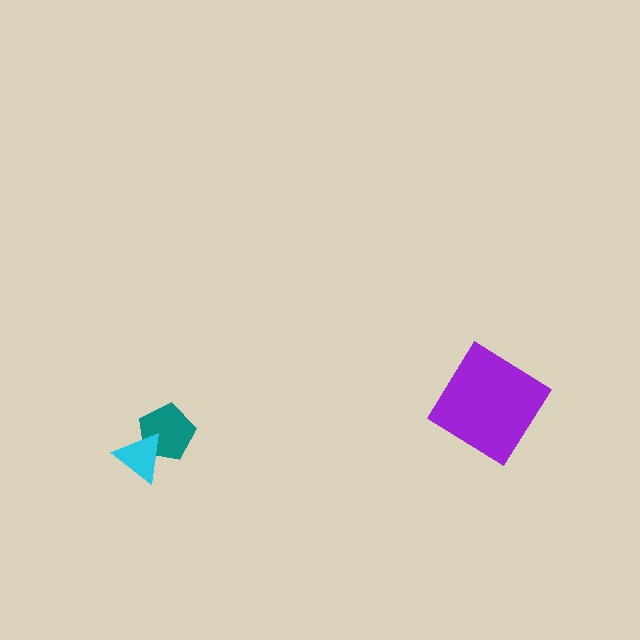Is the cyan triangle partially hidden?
No, no other shape covers it.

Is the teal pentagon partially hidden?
Yes, it is partially covered by another shape.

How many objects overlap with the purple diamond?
0 objects overlap with the purple diamond.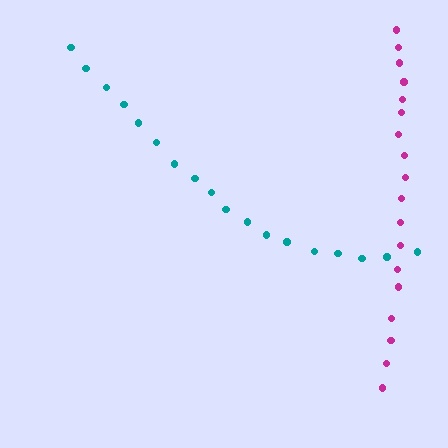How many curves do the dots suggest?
There are 2 distinct paths.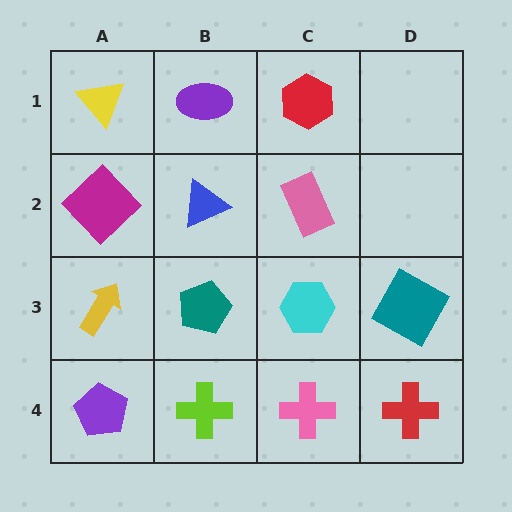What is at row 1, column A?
A yellow triangle.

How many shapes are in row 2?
3 shapes.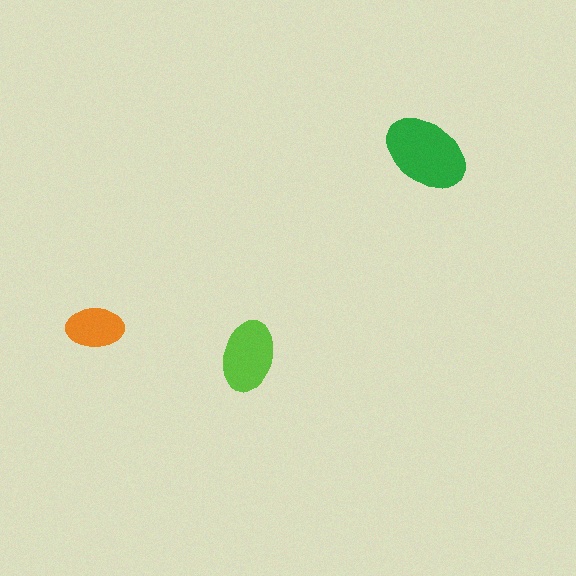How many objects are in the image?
There are 3 objects in the image.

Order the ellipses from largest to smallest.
the green one, the lime one, the orange one.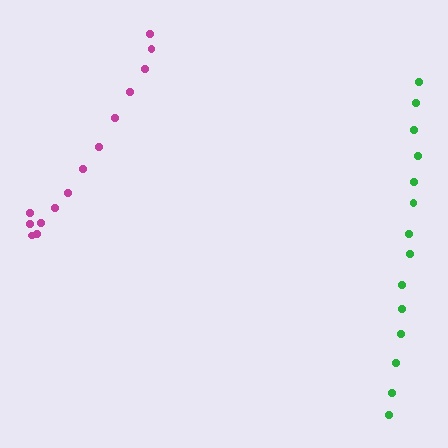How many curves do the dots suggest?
There are 2 distinct paths.